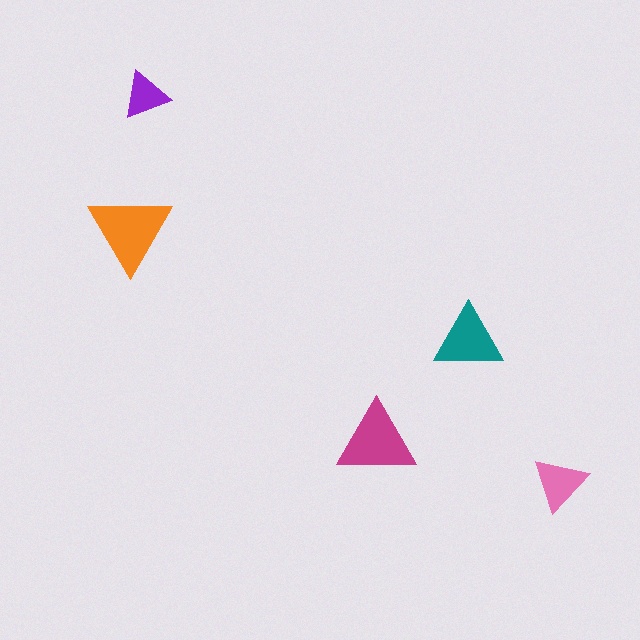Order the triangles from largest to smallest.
the orange one, the magenta one, the teal one, the pink one, the purple one.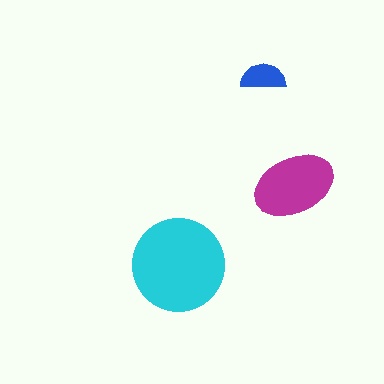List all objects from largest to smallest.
The cyan circle, the magenta ellipse, the blue semicircle.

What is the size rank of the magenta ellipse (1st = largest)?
2nd.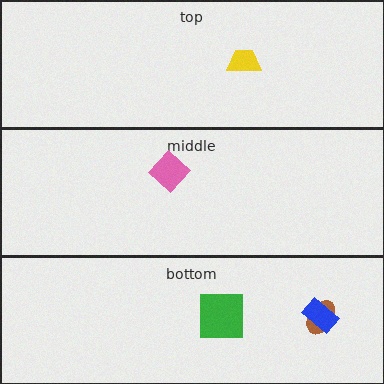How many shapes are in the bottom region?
3.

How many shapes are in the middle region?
1.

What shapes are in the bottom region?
The green square, the brown ellipse, the blue rectangle.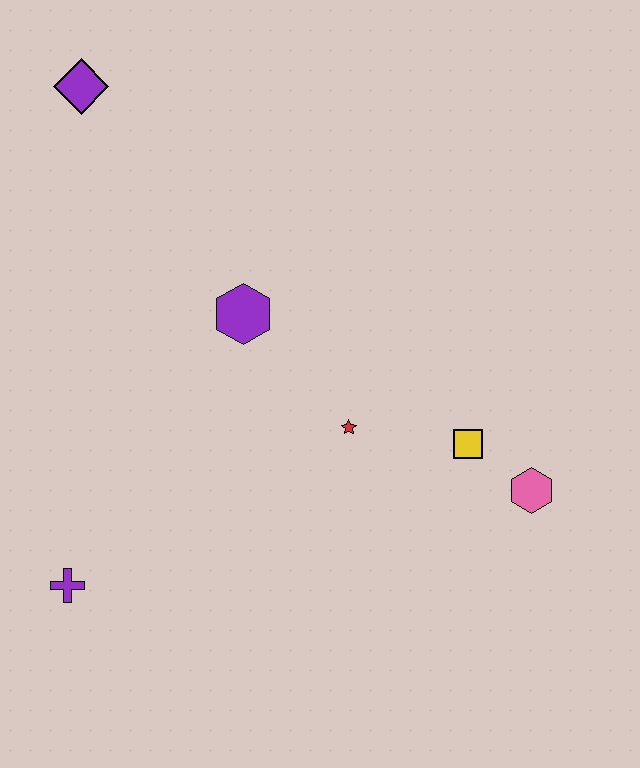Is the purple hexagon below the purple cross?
No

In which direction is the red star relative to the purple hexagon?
The red star is below the purple hexagon.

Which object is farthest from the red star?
The purple diamond is farthest from the red star.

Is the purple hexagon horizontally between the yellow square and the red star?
No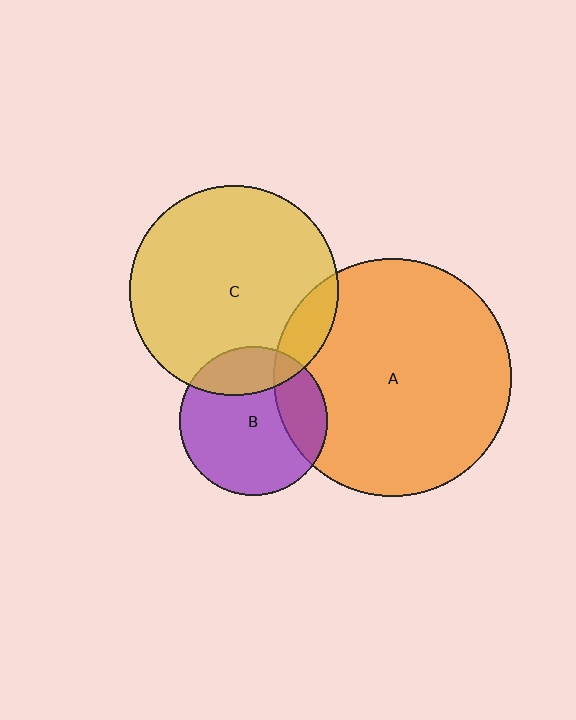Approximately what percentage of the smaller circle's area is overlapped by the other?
Approximately 25%.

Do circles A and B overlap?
Yes.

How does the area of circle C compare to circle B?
Approximately 2.0 times.